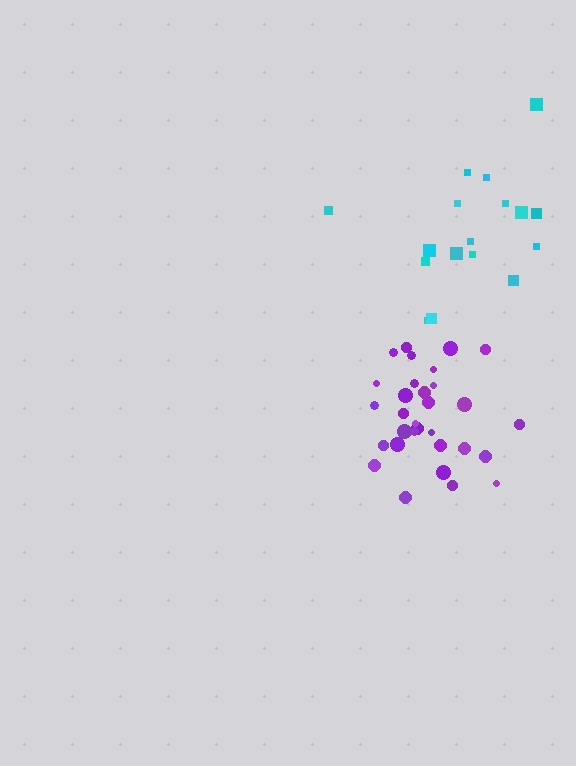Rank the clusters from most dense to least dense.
purple, cyan.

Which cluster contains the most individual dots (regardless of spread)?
Purple (31).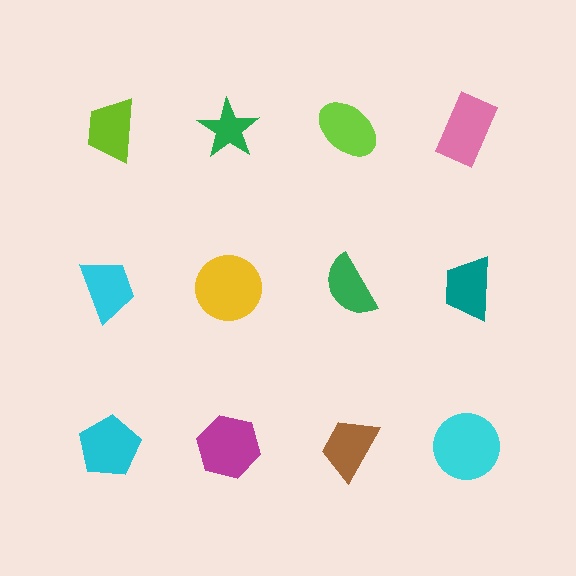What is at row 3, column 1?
A cyan pentagon.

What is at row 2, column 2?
A yellow circle.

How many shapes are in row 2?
4 shapes.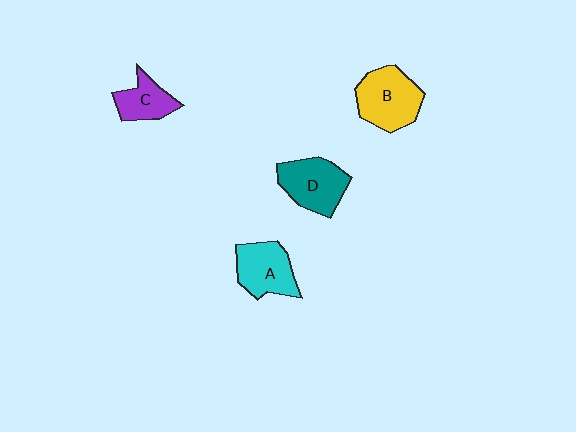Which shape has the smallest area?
Shape C (purple).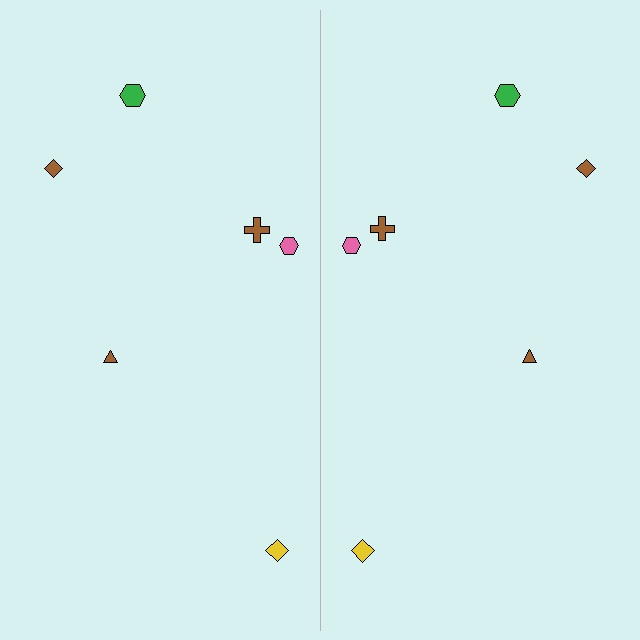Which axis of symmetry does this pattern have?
The pattern has a vertical axis of symmetry running through the center of the image.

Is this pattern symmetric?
Yes, this pattern has bilateral (reflection) symmetry.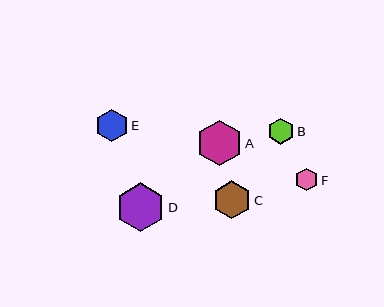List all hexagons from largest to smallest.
From largest to smallest: D, A, C, E, B, F.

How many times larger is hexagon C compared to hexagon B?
Hexagon C is approximately 1.4 times the size of hexagon B.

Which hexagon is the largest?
Hexagon D is the largest with a size of approximately 48 pixels.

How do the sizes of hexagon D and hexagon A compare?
Hexagon D and hexagon A are approximately the same size.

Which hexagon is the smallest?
Hexagon F is the smallest with a size of approximately 23 pixels.